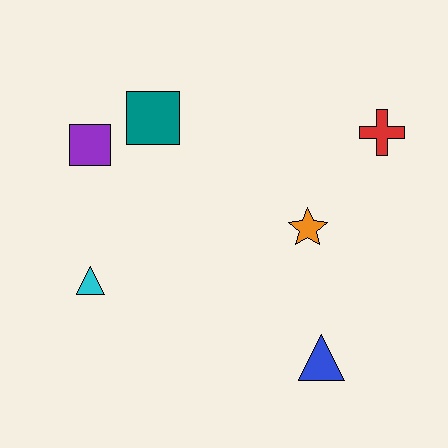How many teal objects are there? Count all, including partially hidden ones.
There is 1 teal object.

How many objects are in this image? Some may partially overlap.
There are 6 objects.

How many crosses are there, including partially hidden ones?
There is 1 cross.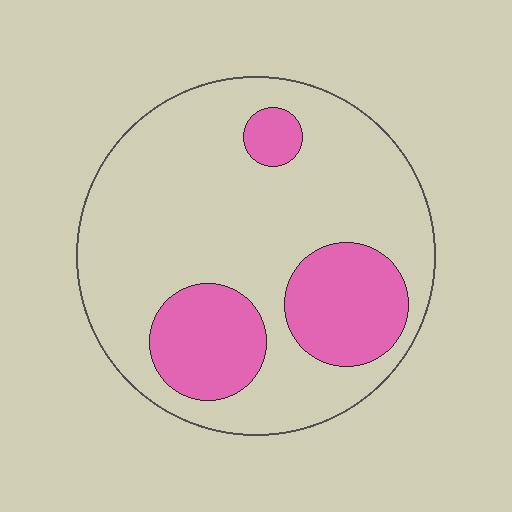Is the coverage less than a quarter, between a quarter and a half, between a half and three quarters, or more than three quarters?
Between a quarter and a half.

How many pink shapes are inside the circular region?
3.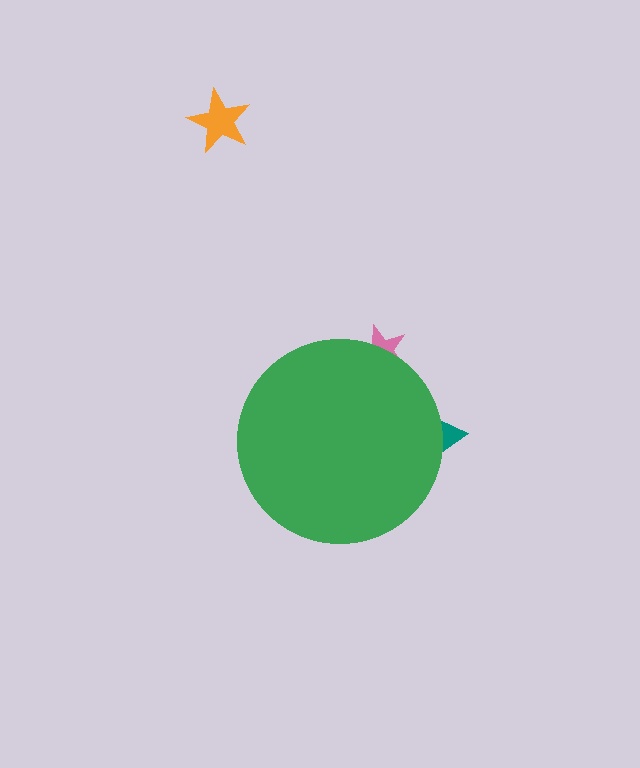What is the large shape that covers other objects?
A green circle.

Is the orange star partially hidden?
No, the orange star is fully visible.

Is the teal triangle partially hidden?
Yes, the teal triangle is partially hidden behind the green circle.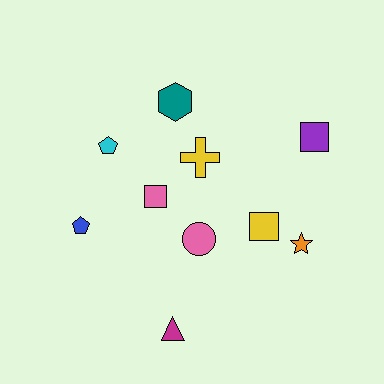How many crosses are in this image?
There is 1 cross.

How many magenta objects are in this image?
There is 1 magenta object.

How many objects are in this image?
There are 10 objects.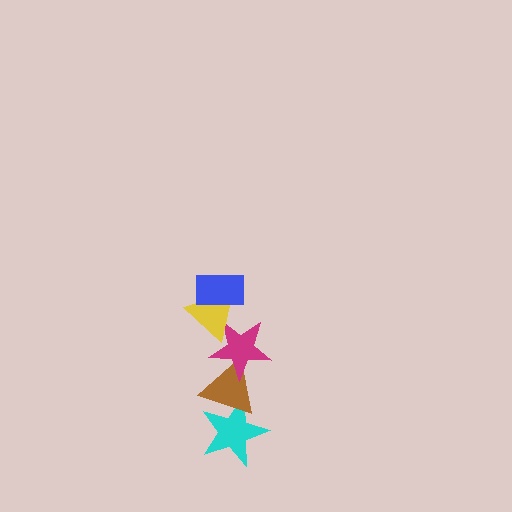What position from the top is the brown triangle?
The brown triangle is 4th from the top.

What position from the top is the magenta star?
The magenta star is 3rd from the top.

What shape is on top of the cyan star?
The brown triangle is on top of the cyan star.